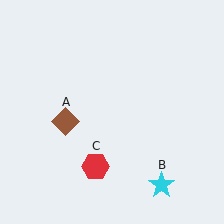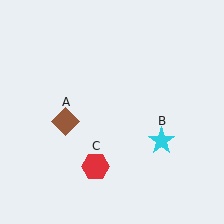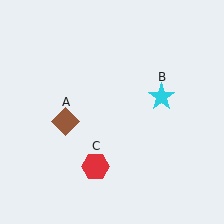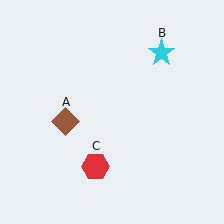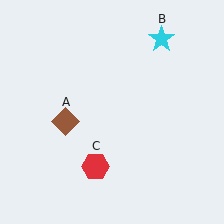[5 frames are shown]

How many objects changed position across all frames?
1 object changed position: cyan star (object B).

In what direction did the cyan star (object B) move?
The cyan star (object B) moved up.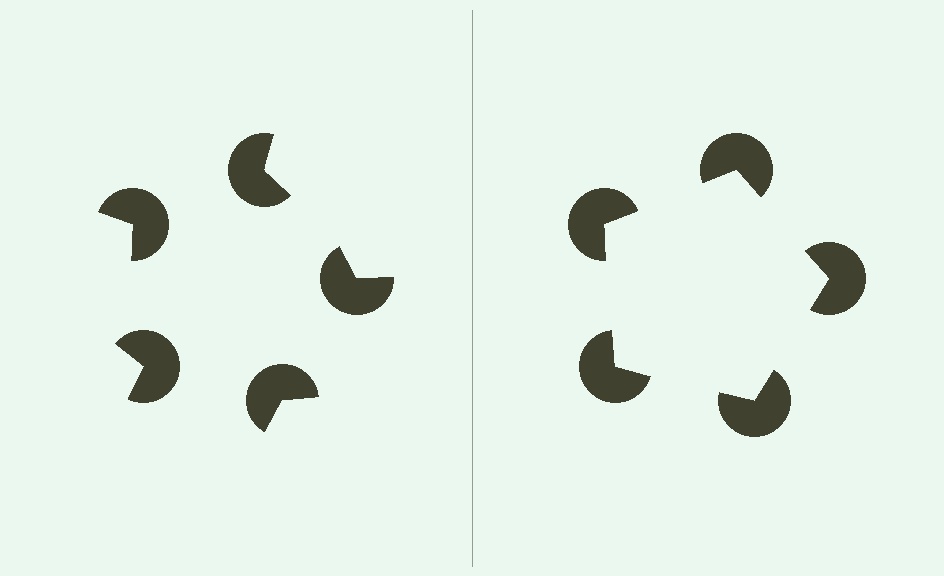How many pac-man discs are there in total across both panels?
10 — 5 on each side.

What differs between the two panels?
The pac-man discs are positioned identically on both sides; only the wedge orientations differ. On the right they align to a pentagon; on the left they are misaligned.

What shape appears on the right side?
An illusory pentagon.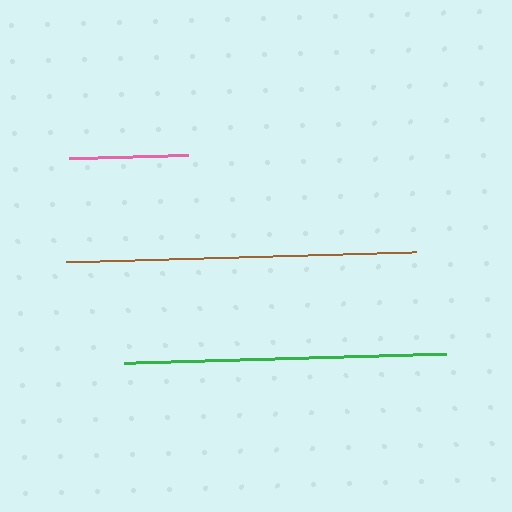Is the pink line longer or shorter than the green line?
The green line is longer than the pink line.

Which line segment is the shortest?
The pink line is the shortest at approximately 119 pixels.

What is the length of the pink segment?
The pink segment is approximately 119 pixels long.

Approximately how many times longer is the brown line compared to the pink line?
The brown line is approximately 2.9 times the length of the pink line.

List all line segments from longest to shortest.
From longest to shortest: brown, green, pink.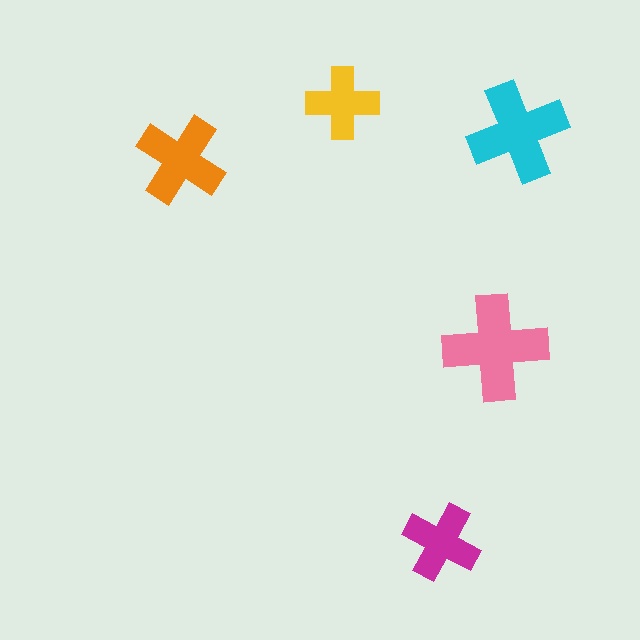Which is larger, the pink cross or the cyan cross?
The pink one.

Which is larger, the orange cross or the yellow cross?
The orange one.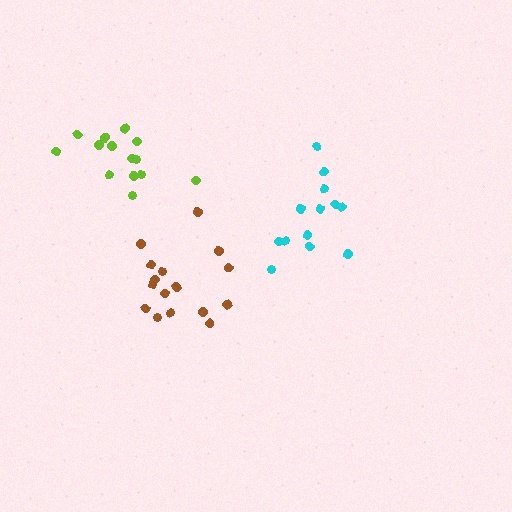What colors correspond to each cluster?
The clusters are colored: lime, cyan, brown.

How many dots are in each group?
Group 1: 14 dots, Group 2: 13 dots, Group 3: 17 dots (44 total).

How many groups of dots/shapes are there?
There are 3 groups.